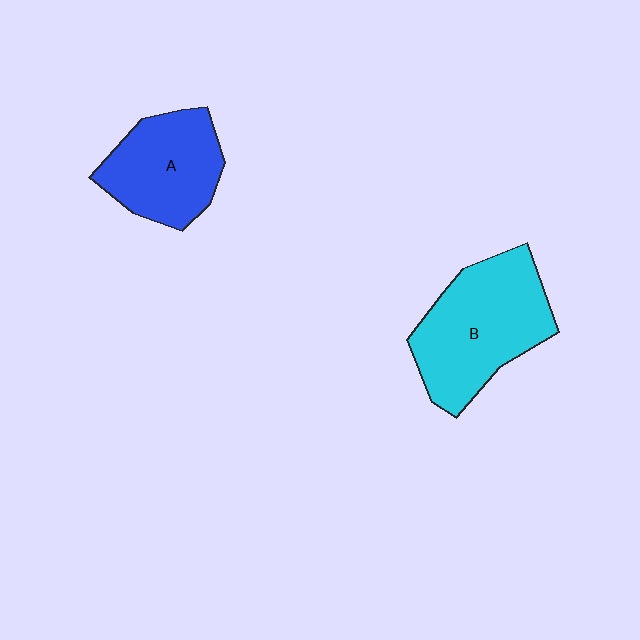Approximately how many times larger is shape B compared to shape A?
Approximately 1.3 times.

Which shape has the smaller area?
Shape A (blue).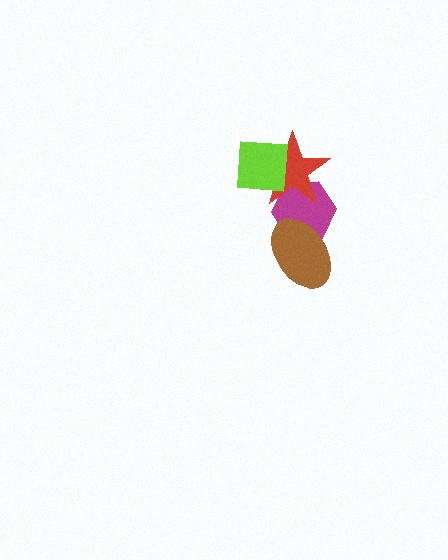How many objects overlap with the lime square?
1 object overlaps with the lime square.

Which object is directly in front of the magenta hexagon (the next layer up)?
The brown ellipse is directly in front of the magenta hexagon.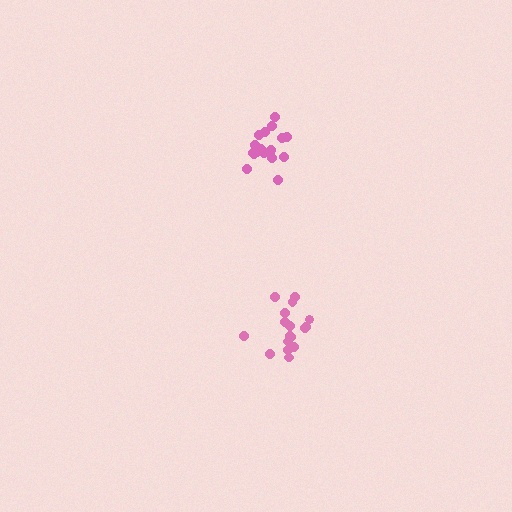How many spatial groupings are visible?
There are 2 spatial groupings.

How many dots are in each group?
Group 1: 18 dots, Group 2: 17 dots (35 total).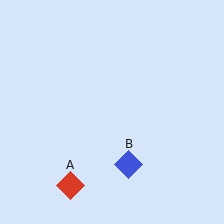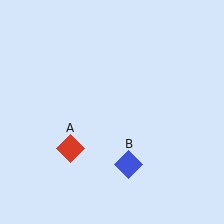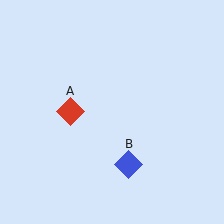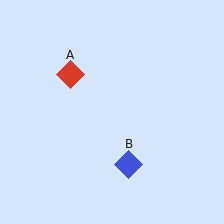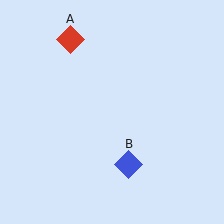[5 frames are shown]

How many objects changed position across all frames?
1 object changed position: red diamond (object A).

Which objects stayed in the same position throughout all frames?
Blue diamond (object B) remained stationary.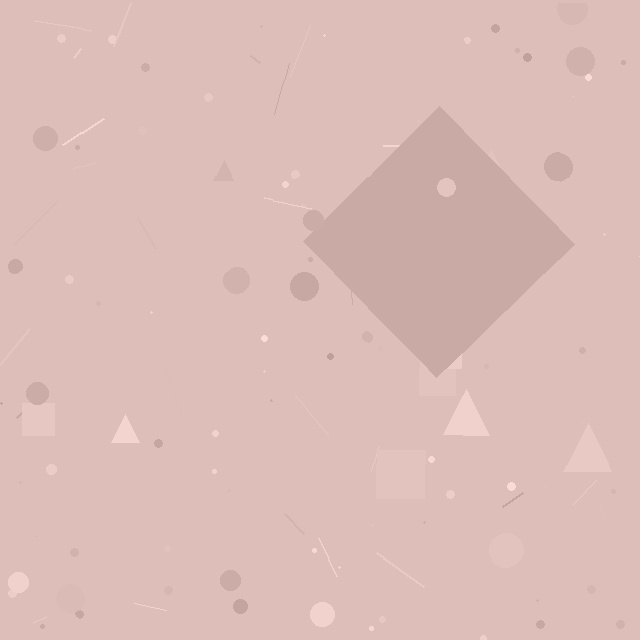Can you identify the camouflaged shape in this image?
The camouflaged shape is a diamond.